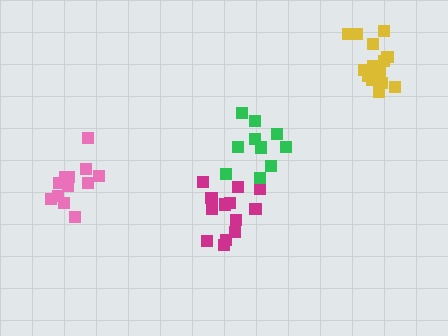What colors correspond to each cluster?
The clusters are colored: pink, magenta, yellow, green.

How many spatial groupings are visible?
There are 4 spatial groupings.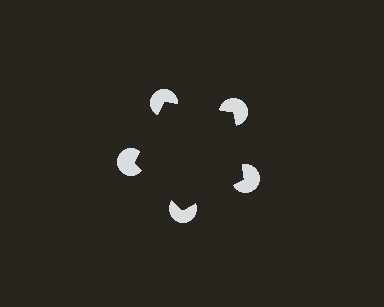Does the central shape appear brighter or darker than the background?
It typically appears slightly darker than the background, even though no actual brightness change is drawn.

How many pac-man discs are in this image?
There are 5 — one at each vertex of the illusory pentagon.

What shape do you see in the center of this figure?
An illusory pentagon — its edges are inferred from the aligned wedge cuts in the pac-man discs, not physically drawn.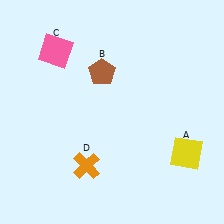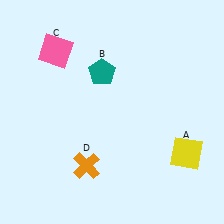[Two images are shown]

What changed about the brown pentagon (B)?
In Image 1, B is brown. In Image 2, it changed to teal.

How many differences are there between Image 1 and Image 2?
There is 1 difference between the two images.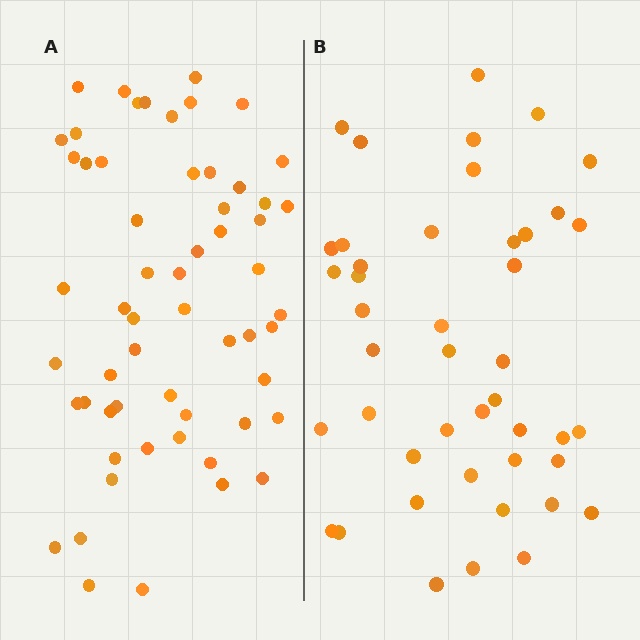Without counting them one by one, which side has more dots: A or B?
Region A (the left region) has more dots.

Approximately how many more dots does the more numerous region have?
Region A has approximately 15 more dots than region B.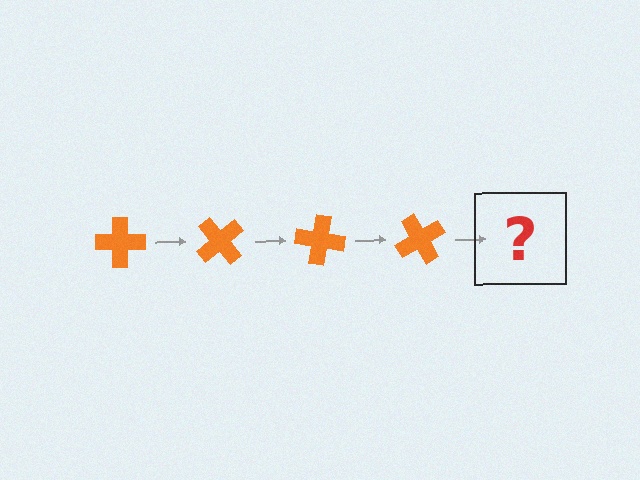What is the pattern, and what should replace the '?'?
The pattern is that the cross rotates 50 degrees each step. The '?' should be an orange cross rotated 200 degrees.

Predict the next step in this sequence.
The next step is an orange cross rotated 200 degrees.